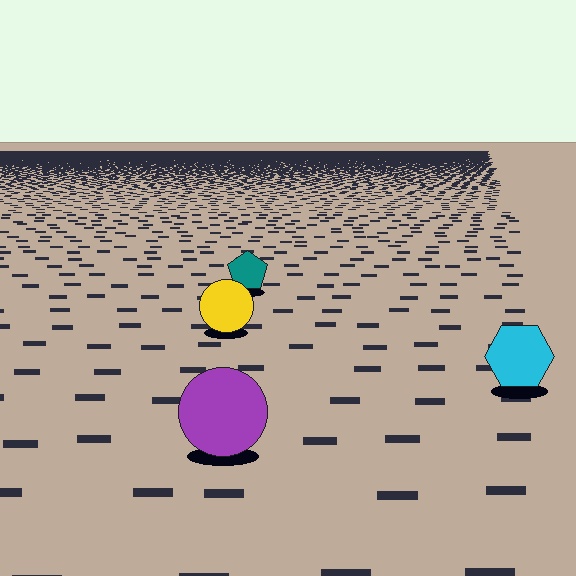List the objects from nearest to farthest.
From nearest to farthest: the purple circle, the cyan hexagon, the yellow circle, the teal pentagon.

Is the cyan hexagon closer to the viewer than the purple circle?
No. The purple circle is closer — you can tell from the texture gradient: the ground texture is coarser near it.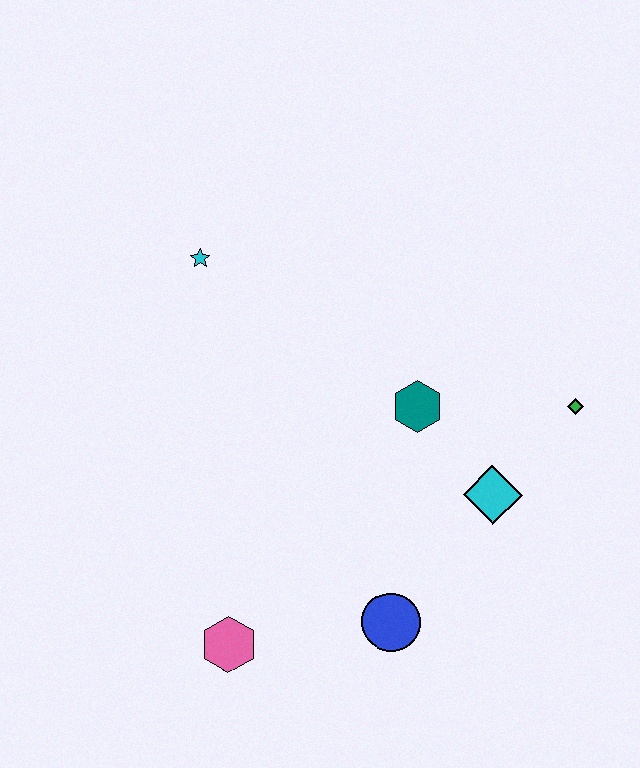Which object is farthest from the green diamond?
The pink hexagon is farthest from the green diamond.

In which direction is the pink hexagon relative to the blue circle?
The pink hexagon is to the left of the blue circle.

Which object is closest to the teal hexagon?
The cyan diamond is closest to the teal hexagon.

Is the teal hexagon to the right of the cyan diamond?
No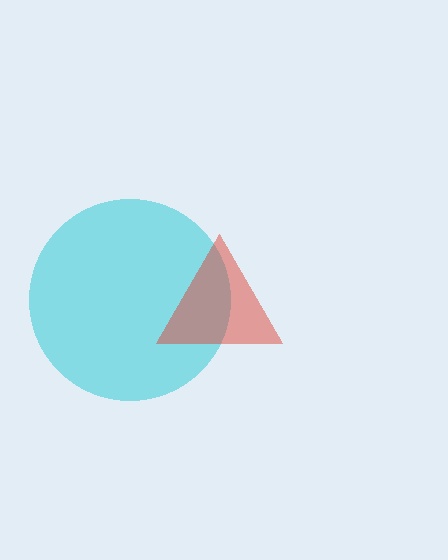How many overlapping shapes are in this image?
There are 2 overlapping shapes in the image.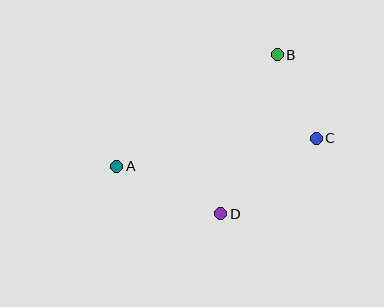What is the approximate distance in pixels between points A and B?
The distance between A and B is approximately 195 pixels.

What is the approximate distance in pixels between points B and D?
The distance between B and D is approximately 169 pixels.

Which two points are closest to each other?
Points B and C are closest to each other.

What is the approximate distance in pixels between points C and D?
The distance between C and D is approximately 122 pixels.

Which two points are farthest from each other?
Points A and C are farthest from each other.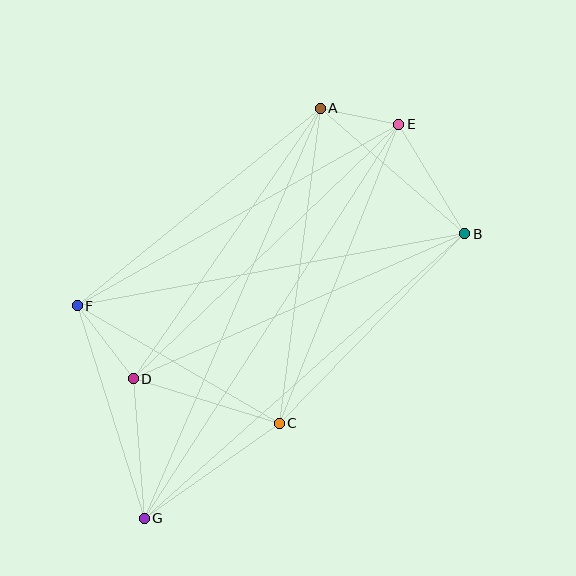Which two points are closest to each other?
Points A and E are closest to each other.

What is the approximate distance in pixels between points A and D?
The distance between A and D is approximately 329 pixels.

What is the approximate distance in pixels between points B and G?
The distance between B and G is approximately 429 pixels.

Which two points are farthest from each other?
Points E and G are farthest from each other.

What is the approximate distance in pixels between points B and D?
The distance between B and D is approximately 362 pixels.